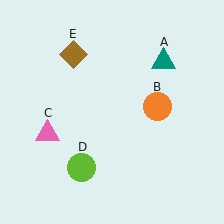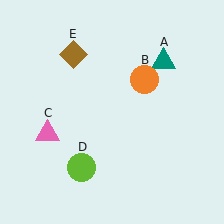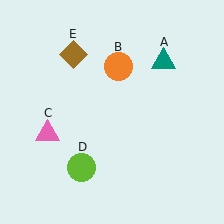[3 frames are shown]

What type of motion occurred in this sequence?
The orange circle (object B) rotated counterclockwise around the center of the scene.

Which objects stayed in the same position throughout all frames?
Teal triangle (object A) and pink triangle (object C) and lime circle (object D) and brown diamond (object E) remained stationary.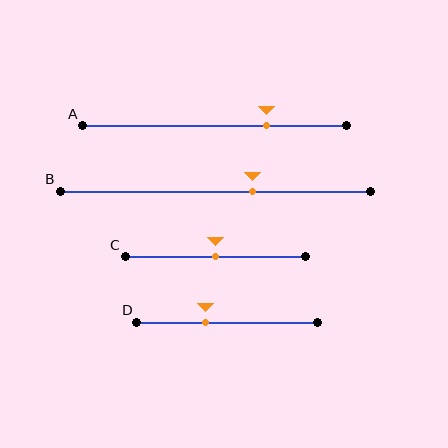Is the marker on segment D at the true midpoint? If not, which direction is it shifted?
No, the marker on segment D is shifted to the left by about 12% of the segment length.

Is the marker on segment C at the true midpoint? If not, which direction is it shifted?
Yes, the marker on segment C is at the true midpoint.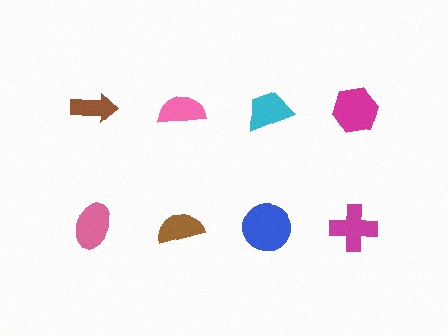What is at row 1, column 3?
A cyan trapezoid.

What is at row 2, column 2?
A brown semicircle.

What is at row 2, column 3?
A blue circle.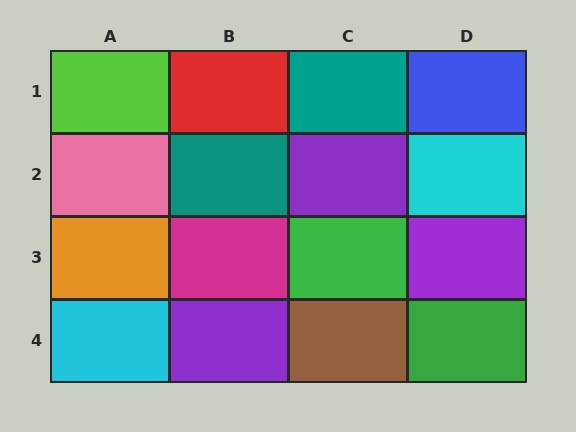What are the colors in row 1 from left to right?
Lime, red, teal, blue.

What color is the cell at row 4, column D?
Green.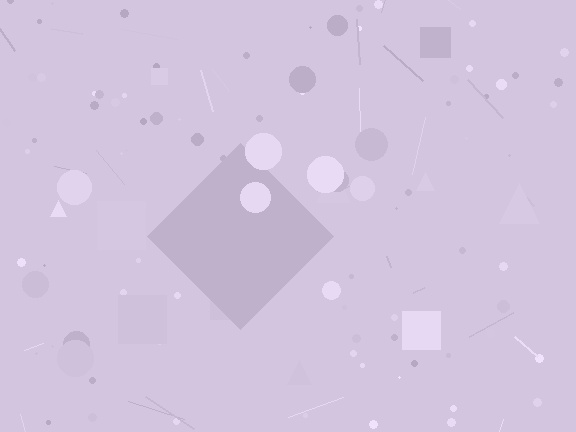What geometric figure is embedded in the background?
A diamond is embedded in the background.